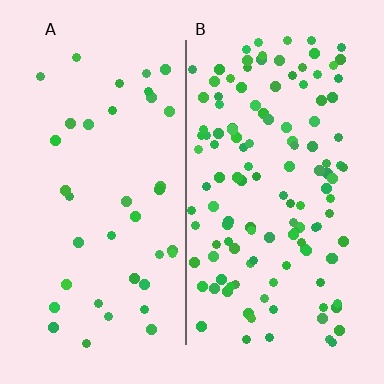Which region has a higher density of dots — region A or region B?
B (the right).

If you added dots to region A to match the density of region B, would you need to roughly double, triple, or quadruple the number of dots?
Approximately triple.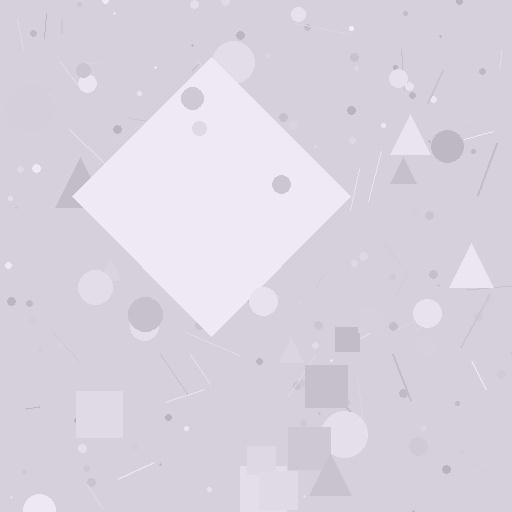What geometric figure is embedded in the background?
A diamond is embedded in the background.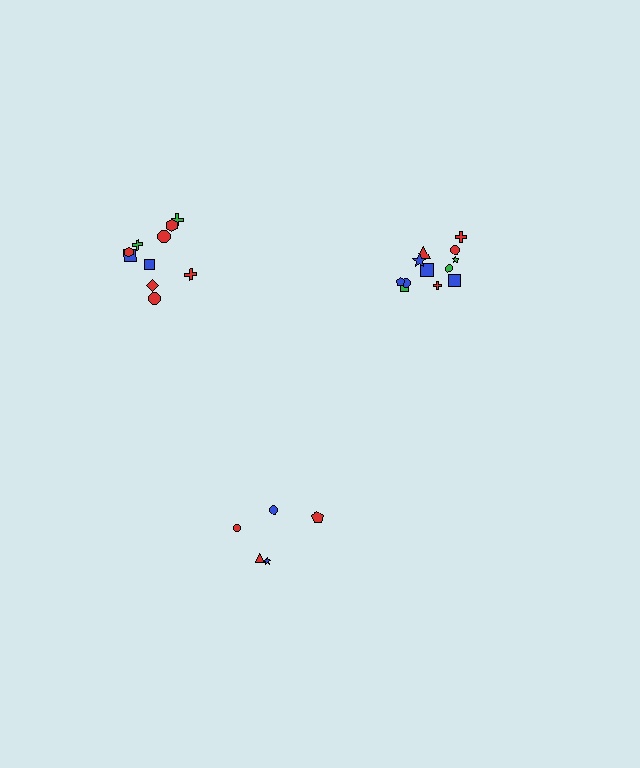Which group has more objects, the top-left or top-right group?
The top-right group.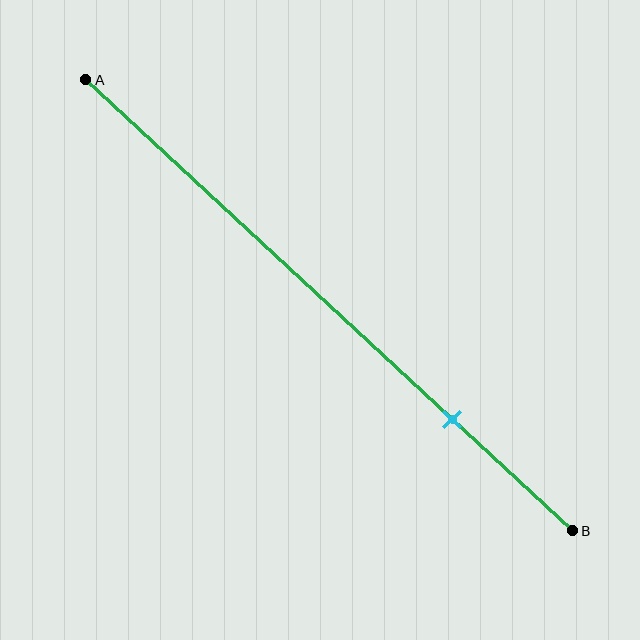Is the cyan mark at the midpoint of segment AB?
No, the mark is at about 75% from A, not at the 50% midpoint.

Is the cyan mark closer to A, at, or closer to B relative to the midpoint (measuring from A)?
The cyan mark is closer to point B than the midpoint of segment AB.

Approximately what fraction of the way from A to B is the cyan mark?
The cyan mark is approximately 75% of the way from A to B.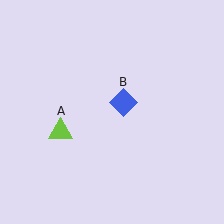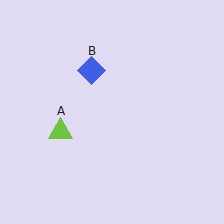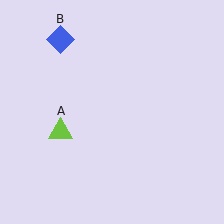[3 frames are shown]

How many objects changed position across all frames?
1 object changed position: blue diamond (object B).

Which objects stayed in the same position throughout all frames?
Lime triangle (object A) remained stationary.